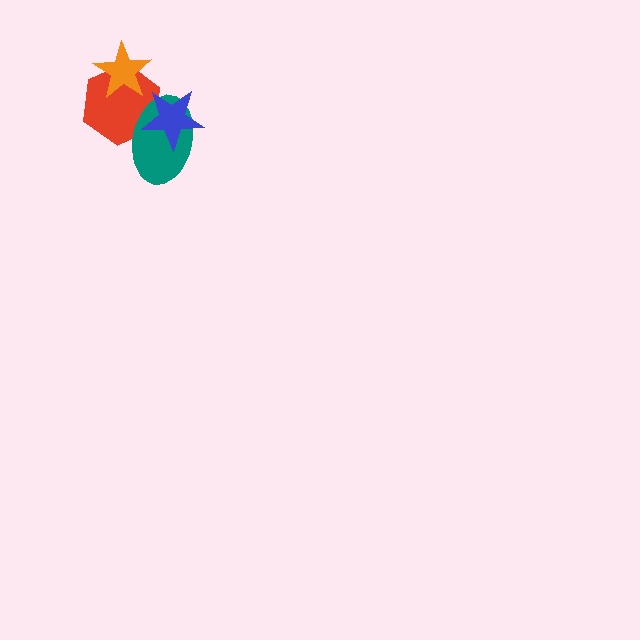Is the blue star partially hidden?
No, no other shape covers it.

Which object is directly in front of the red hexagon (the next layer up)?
The orange star is directly in front of the red hexagon.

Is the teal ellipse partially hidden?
Yes, it is partially covered by another shape.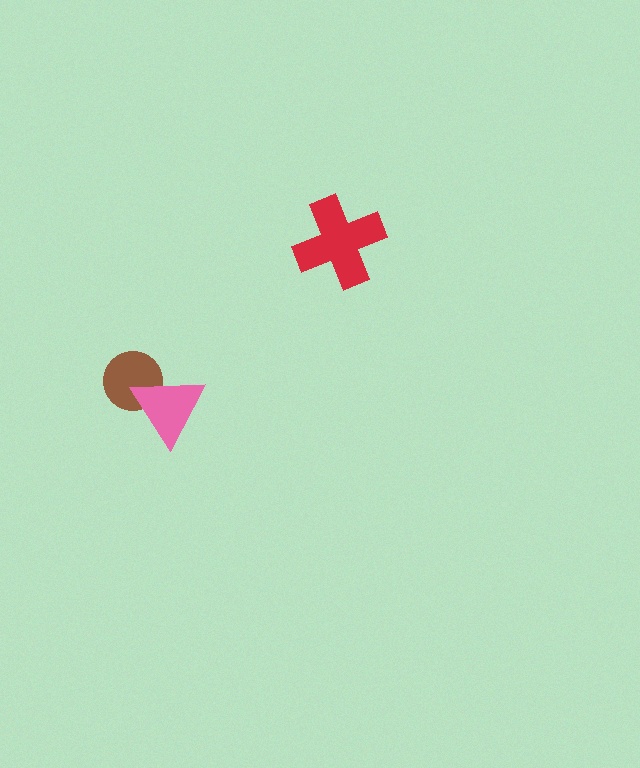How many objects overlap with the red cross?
0 objects overlap with the red cross.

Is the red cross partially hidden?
No, no other shape covers it.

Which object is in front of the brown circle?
The pink triangle is in front of the brown circle.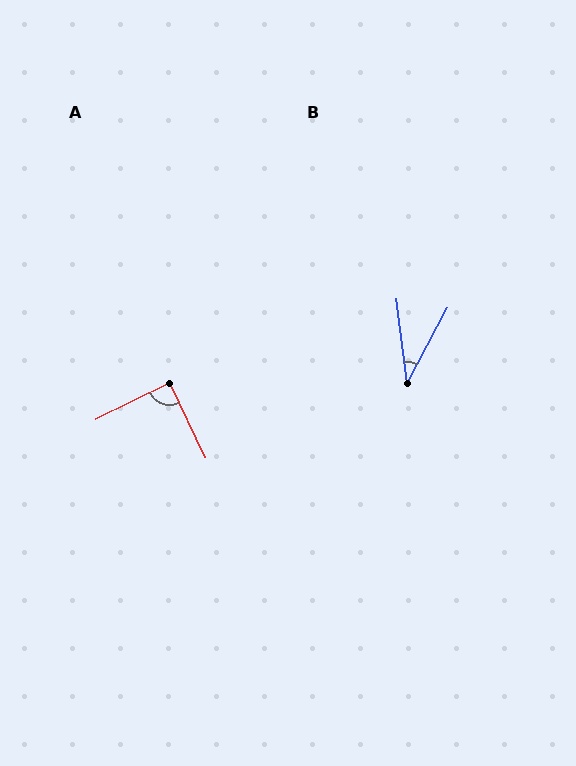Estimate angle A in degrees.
Approximately 89 degrees.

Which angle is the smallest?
B, at approximately 36 degrees.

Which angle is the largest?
A, at approximately 89 degrees.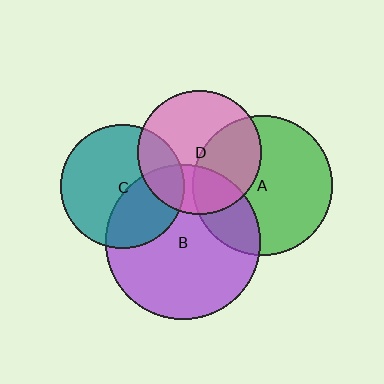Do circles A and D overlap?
Yes.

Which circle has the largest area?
Circle B (purple).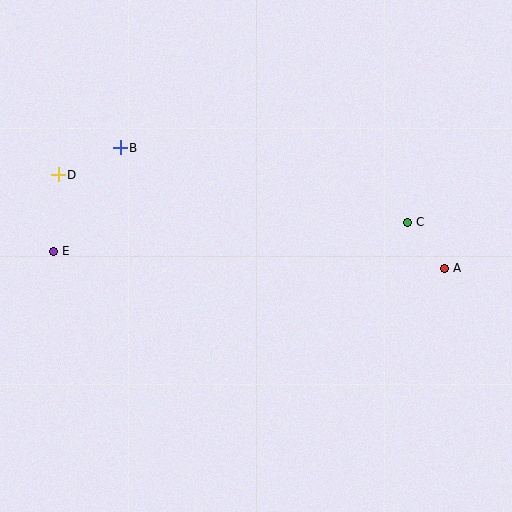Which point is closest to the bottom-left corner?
Point E is closest to the bottom-left corner.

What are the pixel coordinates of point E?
Point E is at (53, 251).